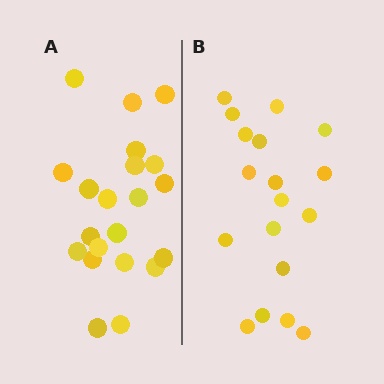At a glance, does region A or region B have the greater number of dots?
Region A (the left region) has more dots.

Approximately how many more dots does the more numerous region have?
Region A has just a few more — roughly 2 or 3 more dots than region B.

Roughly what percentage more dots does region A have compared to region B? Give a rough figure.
About 15% more.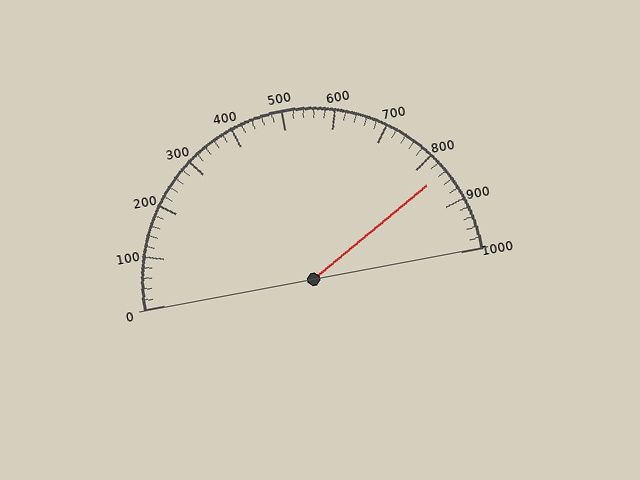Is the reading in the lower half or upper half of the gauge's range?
The reading is in the upper half of the range (0 to 1000).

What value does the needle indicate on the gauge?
The needle indicates approximately 840.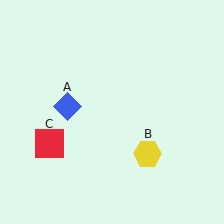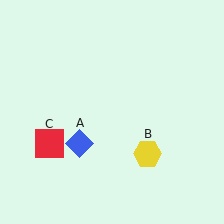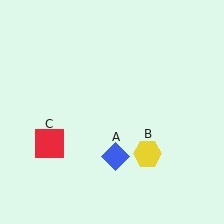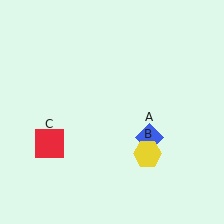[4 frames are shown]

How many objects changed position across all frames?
1 object changed position: blue diamond (object A).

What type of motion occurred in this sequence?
The blue diamond (object A) rotated counterclockwise around the center of the scene.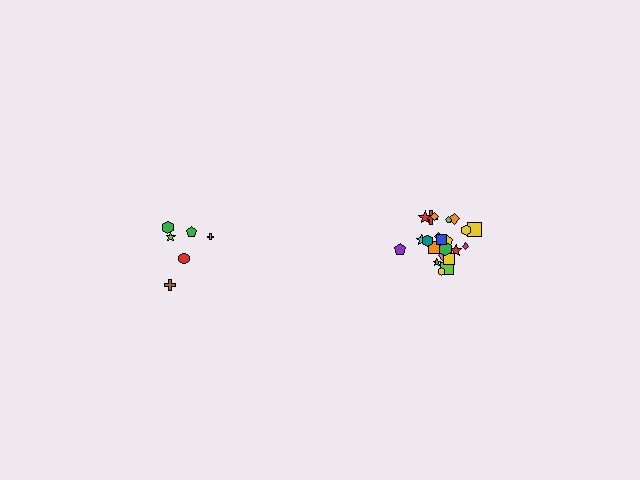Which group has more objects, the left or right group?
The right group.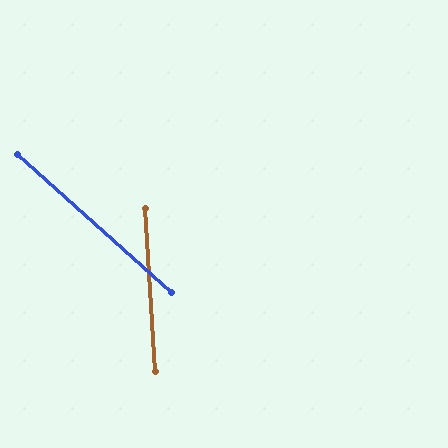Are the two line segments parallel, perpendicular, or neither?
Neither parallel nor perpendicular — they differ by about 45°.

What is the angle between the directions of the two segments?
Approximately 45 degrees.